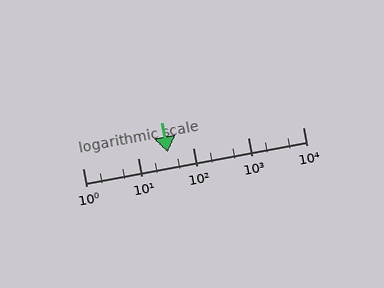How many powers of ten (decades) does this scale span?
The scale spans 4 decades, from 1 to 10000.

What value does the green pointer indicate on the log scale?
The pointer indicates approximately 35.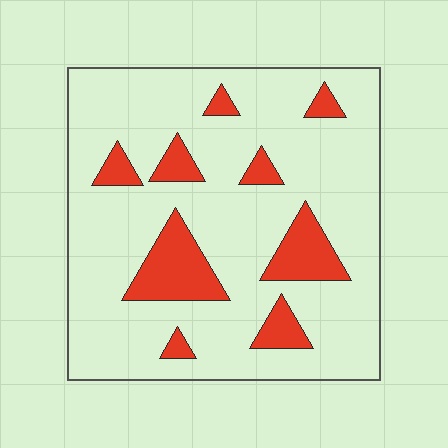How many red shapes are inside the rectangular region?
9.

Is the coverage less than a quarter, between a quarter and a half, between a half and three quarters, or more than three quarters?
Less than a quarter.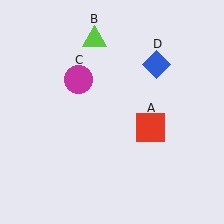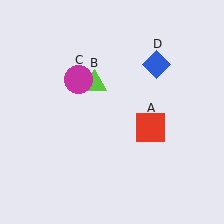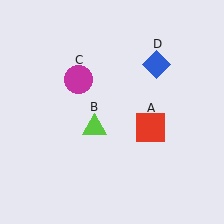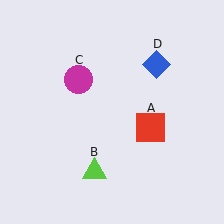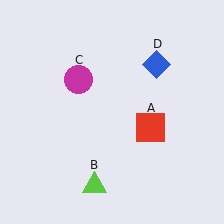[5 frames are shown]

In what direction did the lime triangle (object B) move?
The lime triangle (object B) moved down.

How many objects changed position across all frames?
1 object changed position: lime triangle (object B).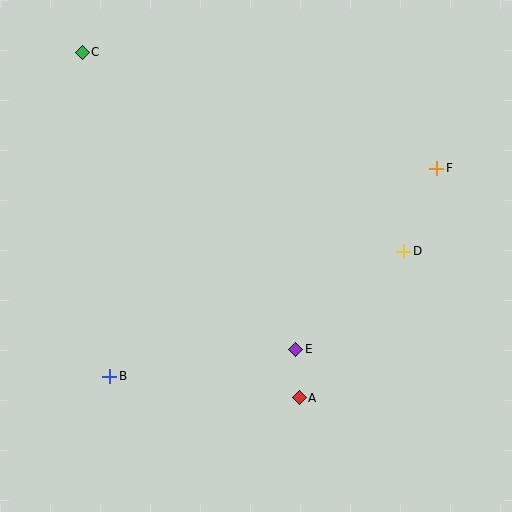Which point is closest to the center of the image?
Point E at (296, 349) is closest to the center.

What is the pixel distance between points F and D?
The distance between F and D is 90 pixels.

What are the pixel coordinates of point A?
Point A is at (299, 398).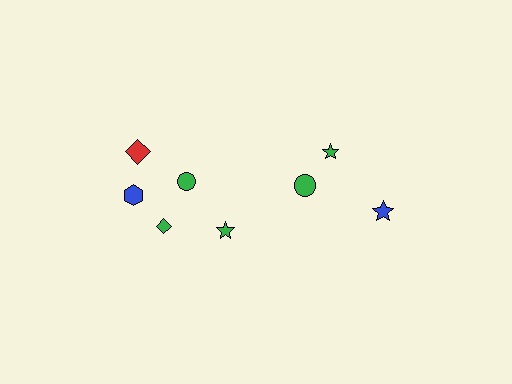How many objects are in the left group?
There are 5 objects.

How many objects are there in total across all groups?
There are 8 objects.